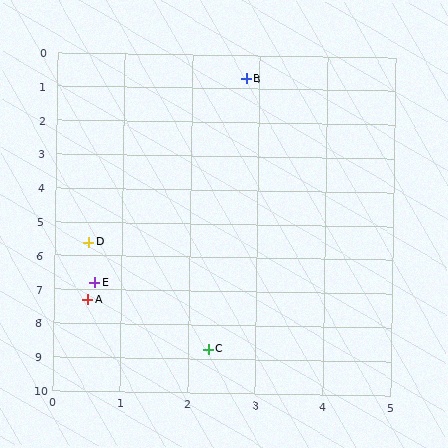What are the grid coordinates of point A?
Point A is at approximately (0.5, 7.3).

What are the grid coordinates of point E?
Point E is at approximately (0.6, 6.8).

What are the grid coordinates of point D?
Point D is at approximately (0.5, 5.6).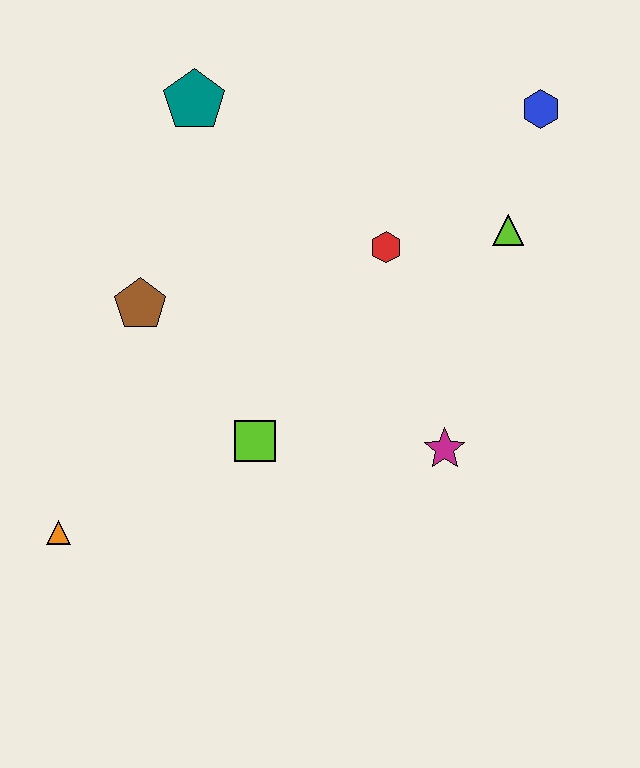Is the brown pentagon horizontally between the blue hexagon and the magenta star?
No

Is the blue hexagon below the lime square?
No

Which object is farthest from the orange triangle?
The blue hexagon is farthest from the orange triangle.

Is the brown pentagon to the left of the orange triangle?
No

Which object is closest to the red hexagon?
The lime triangle is closest to the red hexagon.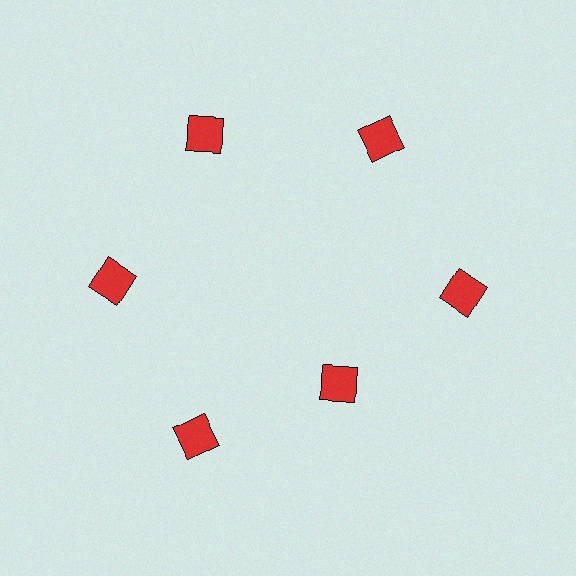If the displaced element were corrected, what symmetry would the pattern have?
It would have 6-fold rotational symmetry — the pattern would map onto itself every 60 degrees.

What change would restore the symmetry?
The symmetry would be restored by moving it outward, back onto the ring so that all 6 squares sit at equal angles and equal distance from the center.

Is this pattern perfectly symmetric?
No. The 6 red squares are arranged in a ring, but one element near the 5 o'clock position is pulled inward toward the center, breaking the 6-fold rotational symmetry.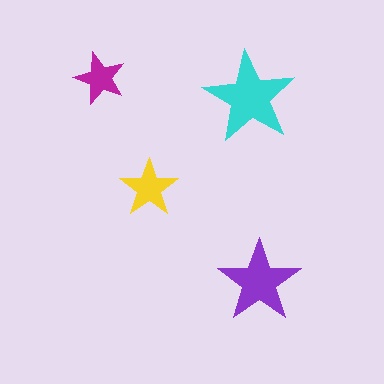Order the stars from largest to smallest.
the cyan one, the purple one, the yellow one, the magenta one.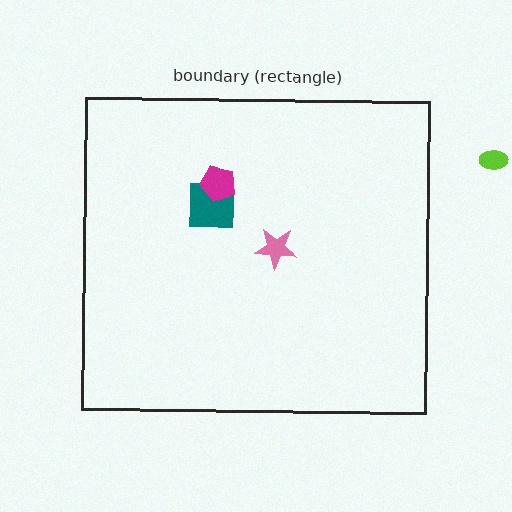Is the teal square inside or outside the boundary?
Inside.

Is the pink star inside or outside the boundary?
Inside.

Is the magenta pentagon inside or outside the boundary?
Inside.